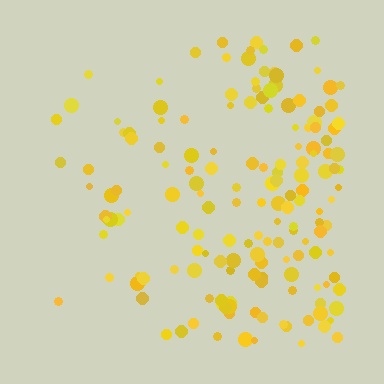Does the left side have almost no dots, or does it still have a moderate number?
Still a moderate number, just noticeably fewer than the right.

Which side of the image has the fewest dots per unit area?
The left.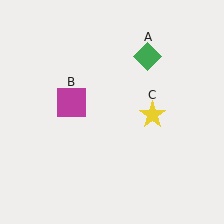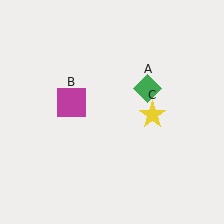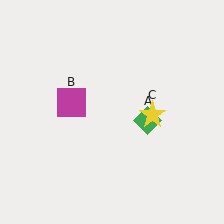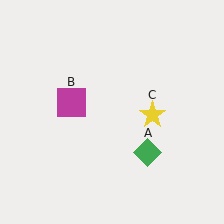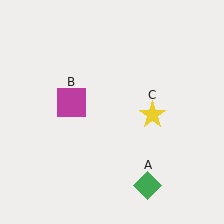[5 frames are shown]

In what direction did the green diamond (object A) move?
The green diamond (object A) moved down.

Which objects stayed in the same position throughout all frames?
Magenta square (object B) and yellow star (object C) remained stationary.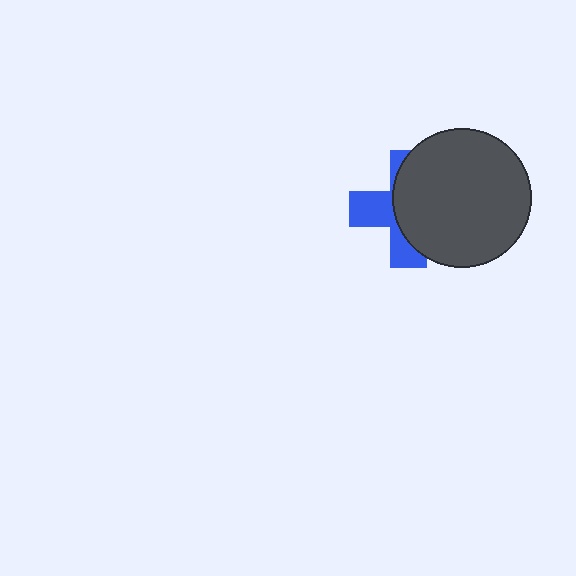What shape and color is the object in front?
The object in front is a dark gray circle.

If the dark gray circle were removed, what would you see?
You would see the complete blue cross.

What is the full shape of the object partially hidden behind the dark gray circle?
The partially hidden object is a blue cross.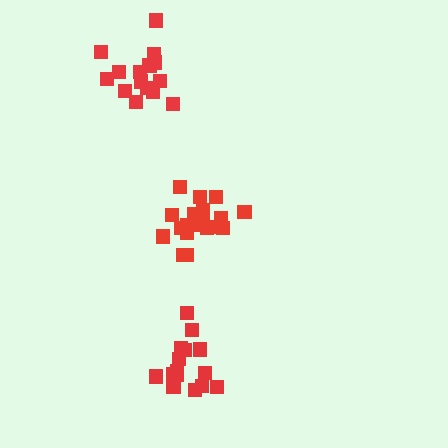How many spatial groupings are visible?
There are 3 spatial groupings.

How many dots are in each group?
Group 1: 15 dots, Group 2: 20 dots, Group 3: 15 dots (50 total).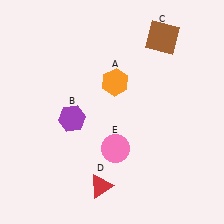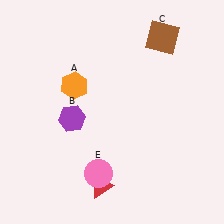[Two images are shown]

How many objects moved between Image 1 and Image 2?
2 objects moved between the two images.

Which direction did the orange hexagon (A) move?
The orange hexagon (A) moved left.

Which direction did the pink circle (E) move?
The pink circle (E) moved down.